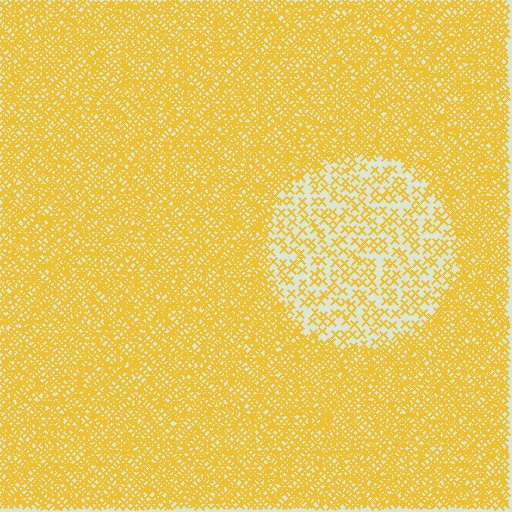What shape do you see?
I see a circle.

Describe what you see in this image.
The image contains small yellow elements arranged at two different densities. A circle-shaped region is visible where the elements are less densely packed than the surrounding area.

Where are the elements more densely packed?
The elements are more densely packed outside the circle boundary.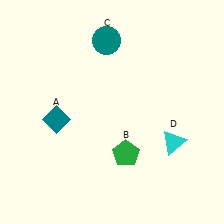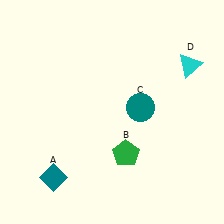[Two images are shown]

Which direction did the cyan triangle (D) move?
The cyan triangle (D) moved up.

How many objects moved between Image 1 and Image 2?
3 objects moved between the two images.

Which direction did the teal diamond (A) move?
The teal diamond (A) moved down.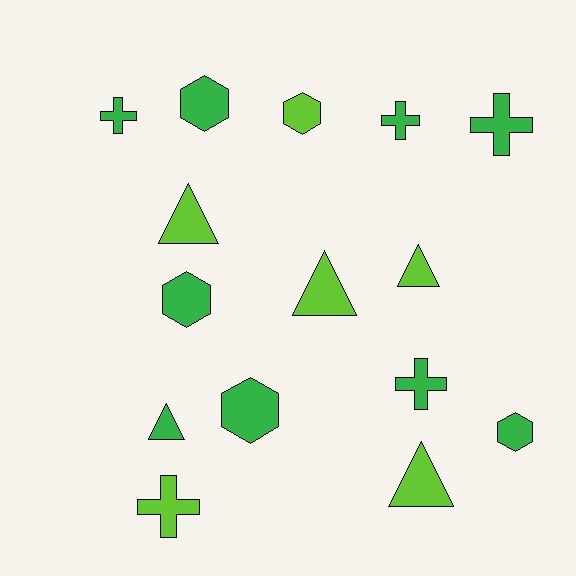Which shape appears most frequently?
Hexagon, with 5 objects.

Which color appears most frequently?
Green, with 9 objects.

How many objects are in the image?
There are 15 objects.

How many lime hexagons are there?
There is 1 lime hexagon.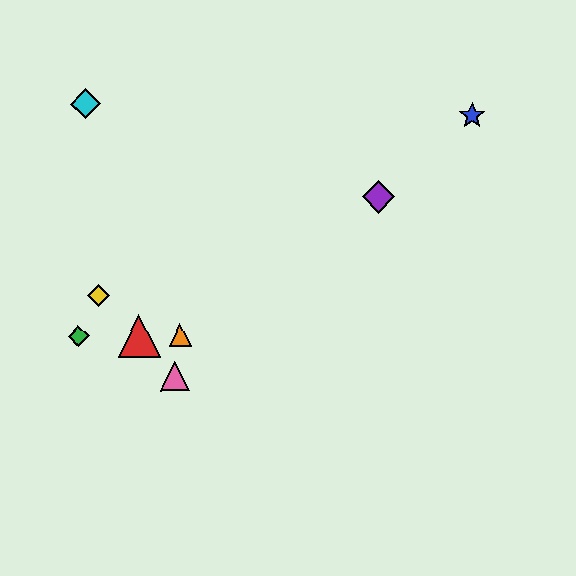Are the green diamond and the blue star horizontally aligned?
No, the green diamond is at y≈336 and the blue star is at y≈115.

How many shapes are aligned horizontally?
3 shapes (the red triangle, the green diamond, the orange triangle) are aligned horizontally.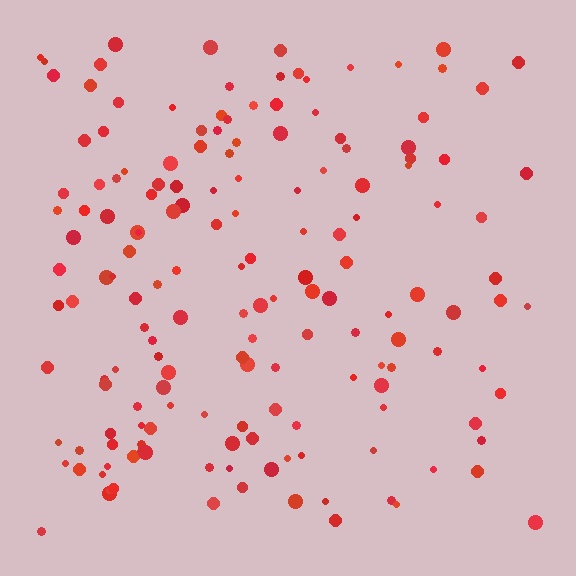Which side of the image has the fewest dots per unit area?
The right.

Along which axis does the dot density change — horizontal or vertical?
Horizontal.